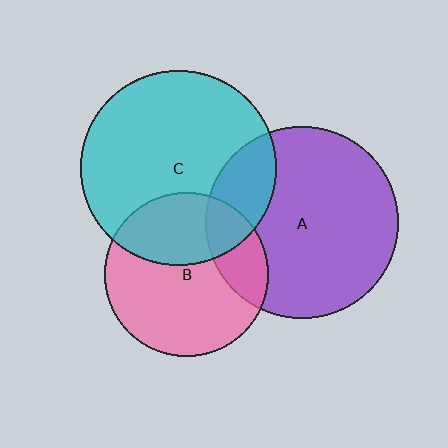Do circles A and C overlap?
Yes.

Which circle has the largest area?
Circle C (cyan).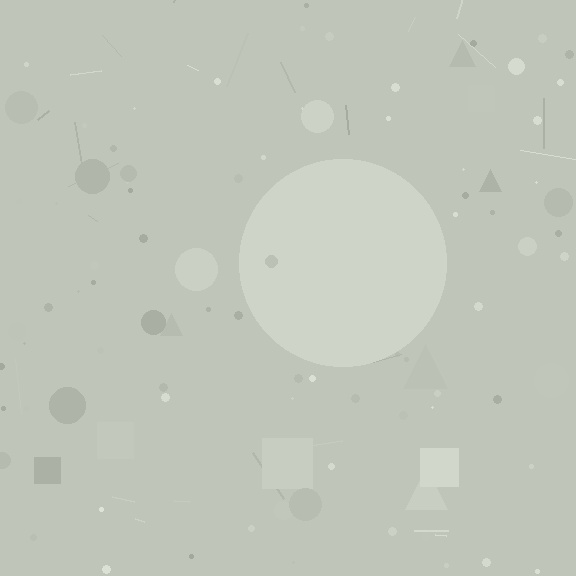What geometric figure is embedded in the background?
A circle is embedded in the background.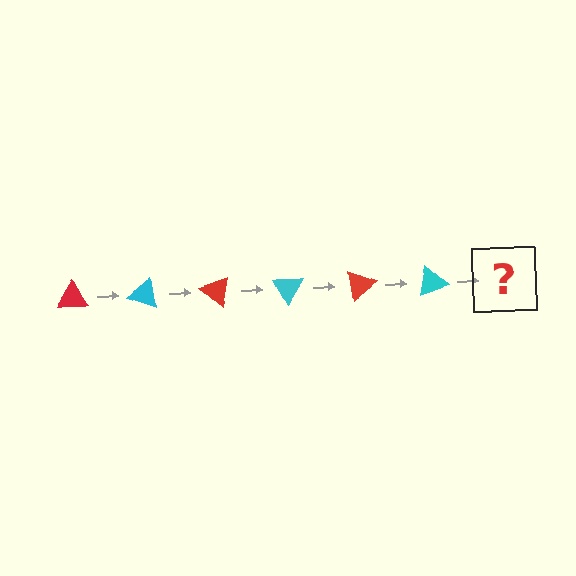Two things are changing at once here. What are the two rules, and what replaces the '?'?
The two rules are that it rotates 20 degrees each step and the color cycles through red and cyan. The '?' should be a red triangle, rotated 120 degrees from the start.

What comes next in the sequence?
The next element should be a red triangle, rotated 120 degrees from the start.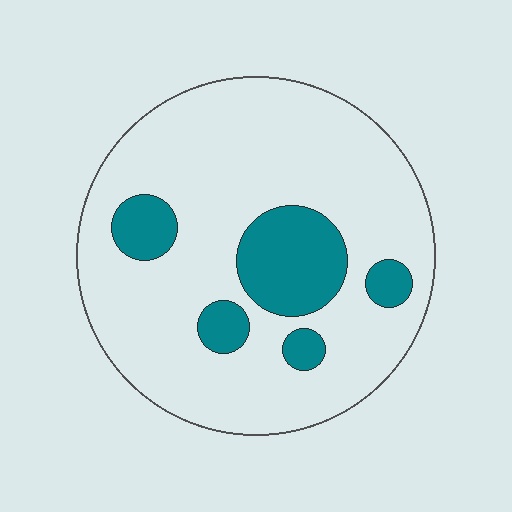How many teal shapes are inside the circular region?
5.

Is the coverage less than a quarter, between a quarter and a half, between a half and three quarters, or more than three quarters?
Less than a quarter.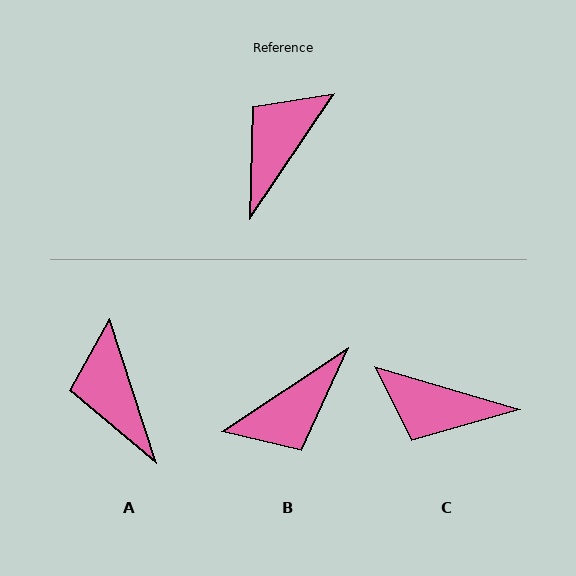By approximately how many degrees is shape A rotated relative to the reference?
Approximately 52 degrees counter-clockwise.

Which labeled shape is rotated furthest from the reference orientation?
B, about 157 degrees away.